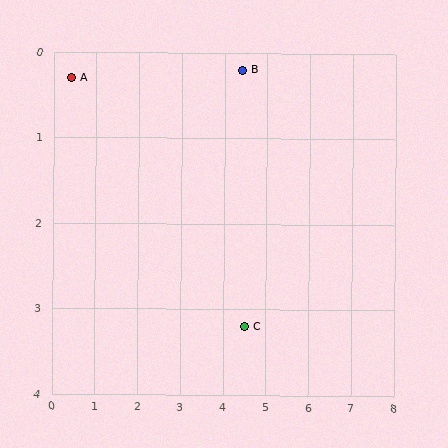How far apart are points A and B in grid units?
Points A and B are about 4.0 grid units apart.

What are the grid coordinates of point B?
Point B is at approximately (4.4, 0.2).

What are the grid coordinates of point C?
Point C is at approximately (4.5, 3.2).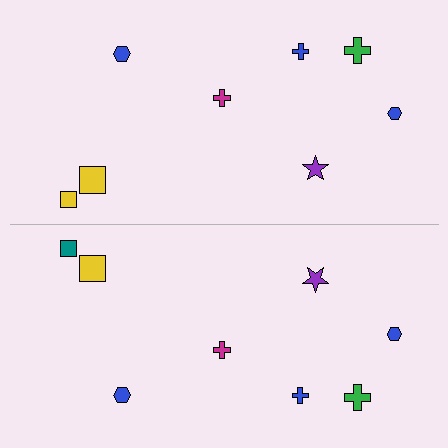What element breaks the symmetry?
The teal square on the bottom side breaks the symmetry — its mirror counterpart is yellow.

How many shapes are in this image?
There are 16 shapes in this image.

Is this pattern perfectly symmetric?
No, the pattern is not perfectly symmetric. The teal square on the bottom side breaks the symmetry — its mirror counterpart is yellow.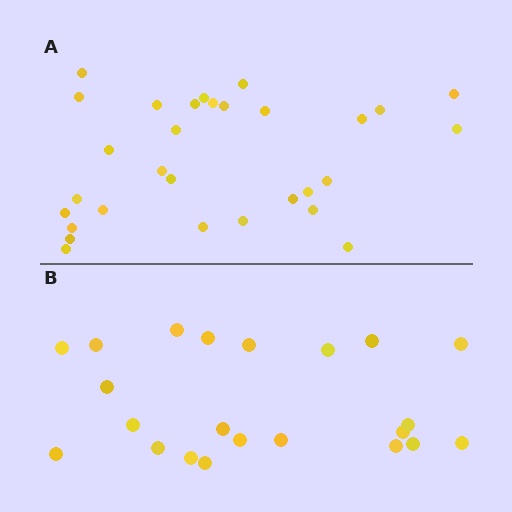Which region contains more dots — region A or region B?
Region A (the top region) has more dots.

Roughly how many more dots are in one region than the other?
Region A has roughly 8 or so more dots than region B.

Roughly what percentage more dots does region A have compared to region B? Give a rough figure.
About 35% more.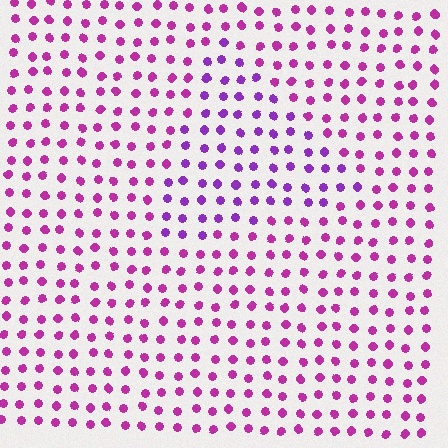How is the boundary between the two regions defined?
The boundary is defined purely by a slight shift in hue (about 30 degrees). Spacing, size, and orientation are identical on both sides.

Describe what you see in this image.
The image is filled with small magenta elements in a uniform arrangement. A triangle-shaped region is visible where the elements are tinted to a slightly different hue, forming a subtle color boundary.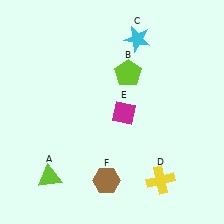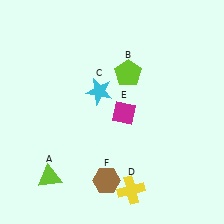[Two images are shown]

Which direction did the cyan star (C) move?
The cyan star (C) moved down.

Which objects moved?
The objects that moved are: the cyan star (C), the yellow cross (D).